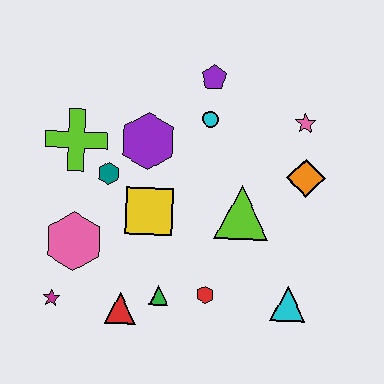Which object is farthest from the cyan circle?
The magenta star is farthest from the cyan circle.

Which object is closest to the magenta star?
The pink hexagon is closest to the magenta star.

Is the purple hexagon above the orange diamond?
Yes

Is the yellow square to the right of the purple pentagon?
No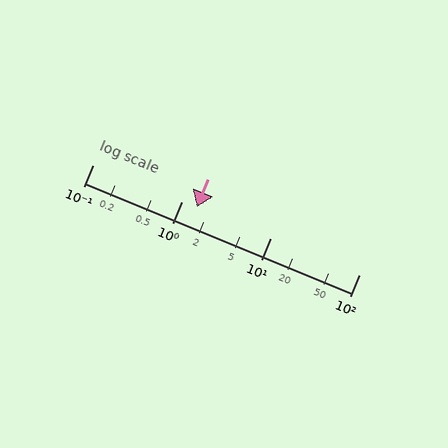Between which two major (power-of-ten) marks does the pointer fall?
The pointer is between 1 and 10.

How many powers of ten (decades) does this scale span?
The scale spans 3 decades, from 0.1 to 100.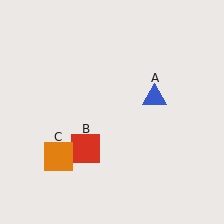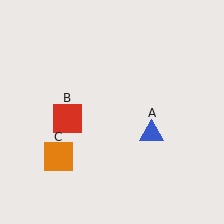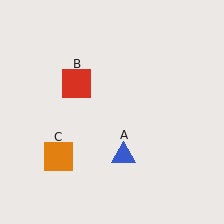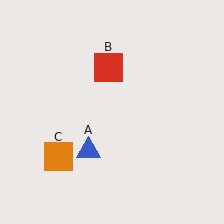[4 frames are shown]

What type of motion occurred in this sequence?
The blue triangle (object A), red square (object B) rotated clockwise around the center of the scene.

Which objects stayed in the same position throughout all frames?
Orange square (object C) remained stationary.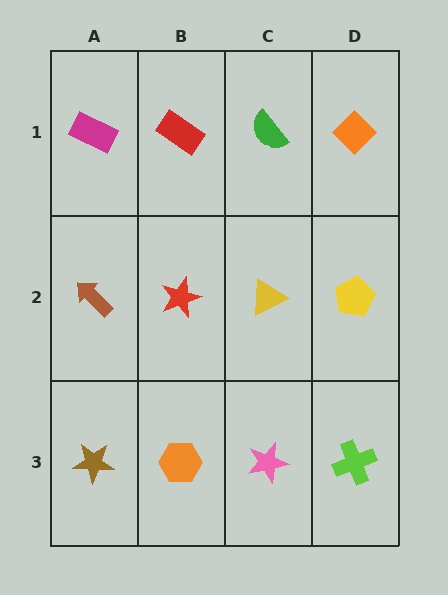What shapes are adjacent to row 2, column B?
A red rectangle (row 1, column B), an orange hexagon (row 3, column B), a brown arrow (row 2, column A), a yellow triangle (row 2, column C).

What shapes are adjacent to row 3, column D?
A yellow pentagon (row 2, column D), a pink star (row 3, column C).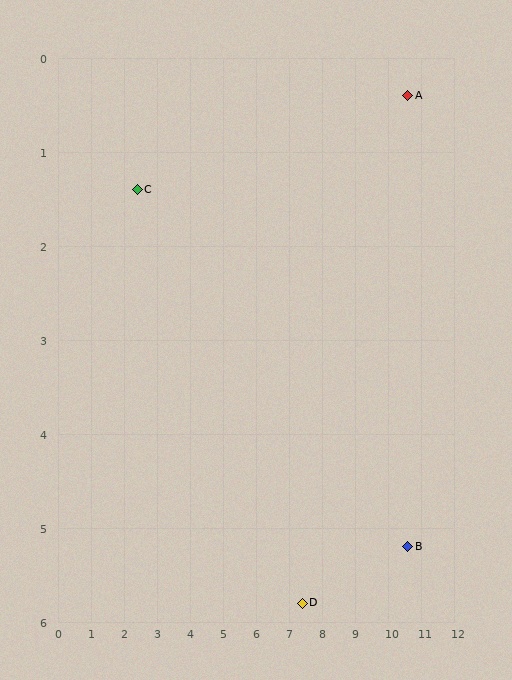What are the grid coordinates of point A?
Point A is at approximately (10.6, 0.4).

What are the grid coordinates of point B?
Point B is at approximately (10.6, 5.2).